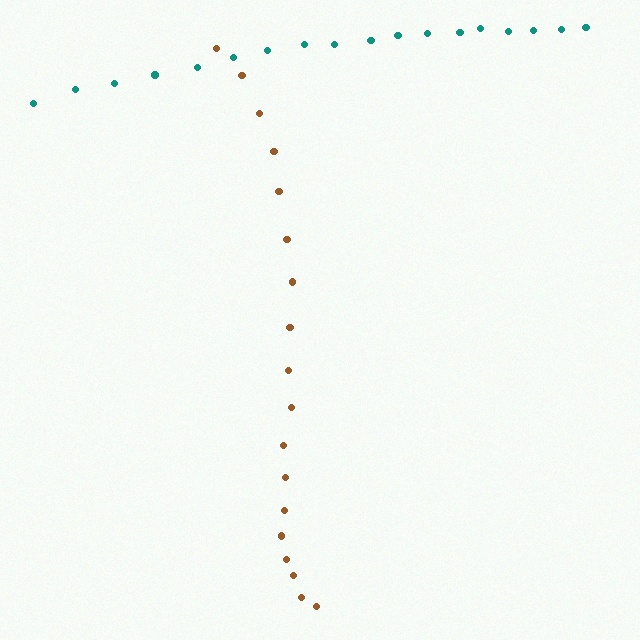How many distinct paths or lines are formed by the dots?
There are 2 distinct paths.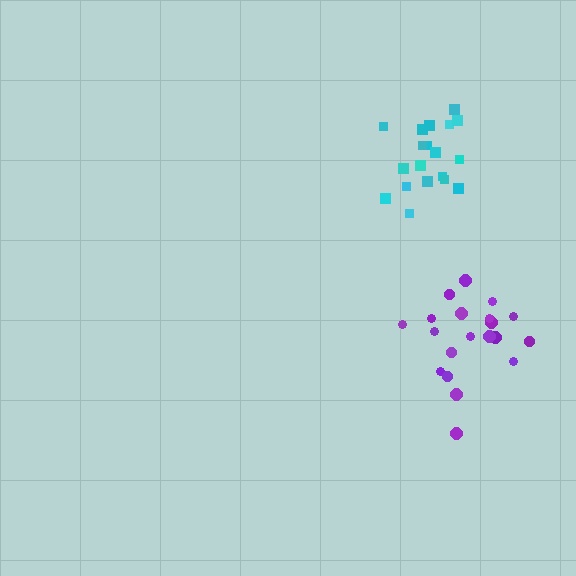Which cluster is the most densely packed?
Cyan.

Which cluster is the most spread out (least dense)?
Purple.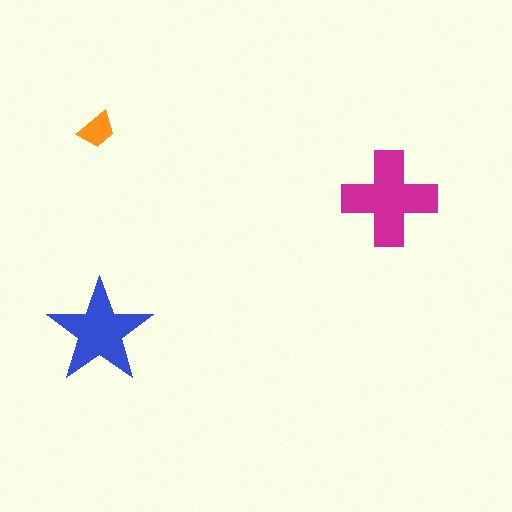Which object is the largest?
The magenta cross.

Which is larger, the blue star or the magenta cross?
The magenta cross.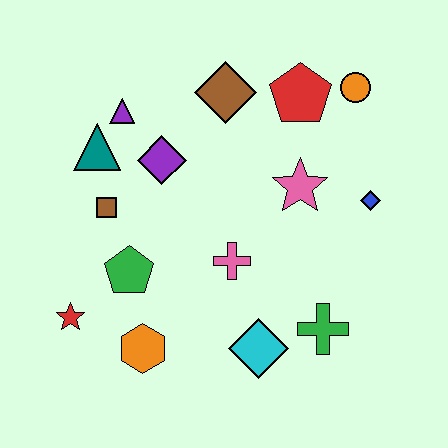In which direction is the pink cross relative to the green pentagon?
The pink cross is to the right of the green pentagon.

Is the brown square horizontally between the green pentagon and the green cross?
No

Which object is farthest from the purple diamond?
The green cross is farthest from the purple diamond.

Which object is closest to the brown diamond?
The red pentagon is closest to the brown diamond.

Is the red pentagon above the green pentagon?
Yes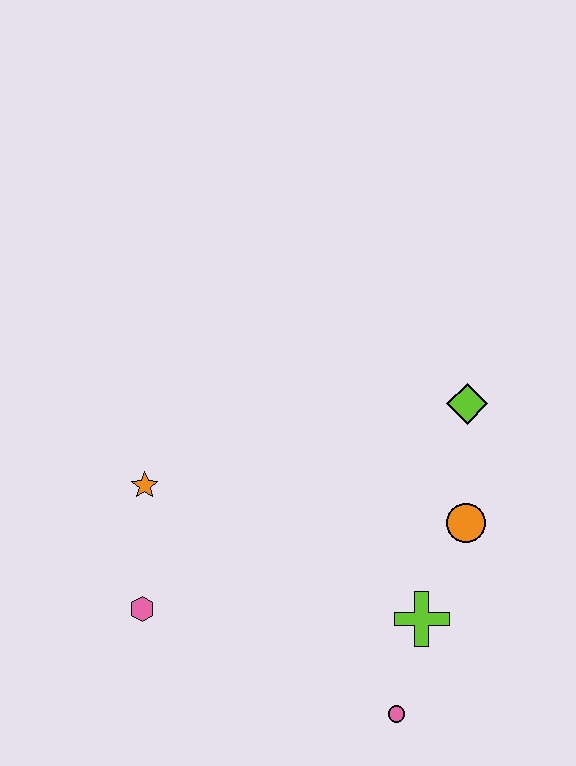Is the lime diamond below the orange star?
No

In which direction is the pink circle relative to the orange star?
The pink circle is to the right of the orange star.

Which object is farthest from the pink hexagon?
The lime diamond is farthest from the pink hexagon.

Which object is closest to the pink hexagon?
The orange star is closest to the pink hexagon.